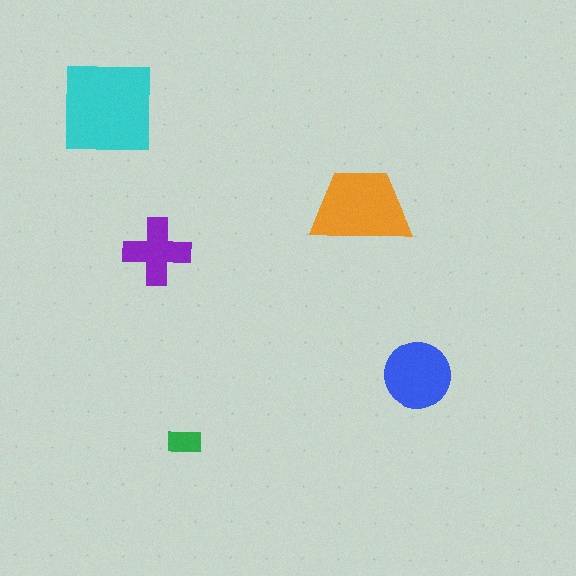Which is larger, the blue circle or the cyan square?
The cyan square.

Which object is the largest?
The cyan square.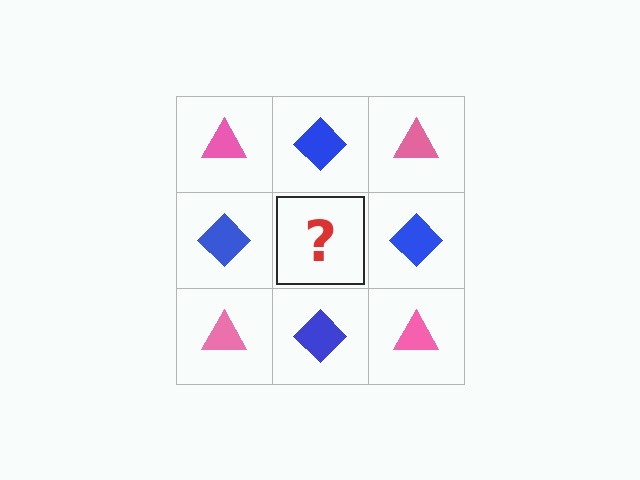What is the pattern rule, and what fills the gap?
The rule is that it alternates pink triangle and blue diamond in a checkerboard pattern. The gap should be filled with a pink triangle.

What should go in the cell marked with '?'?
The missing cell should contain a pink triangle.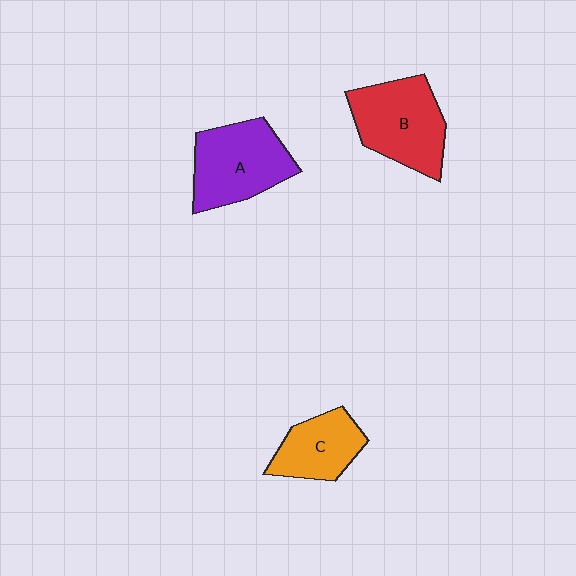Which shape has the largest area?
Shape B (red).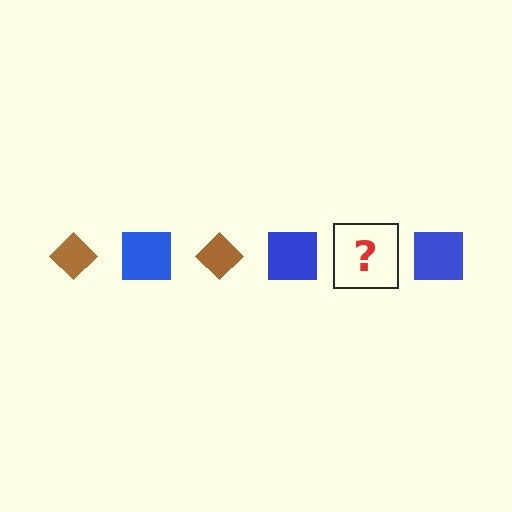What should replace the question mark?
The question mark should be replaced with a brown diamond.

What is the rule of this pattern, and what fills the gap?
The rule is that the pattern alternates between brown diamond and blue square. The gap should be filled with a brown diamond.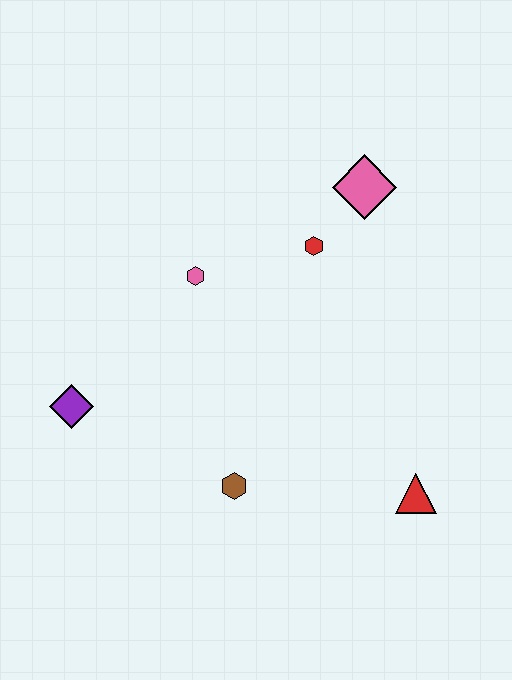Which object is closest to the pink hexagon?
The red hexagon is closest to the pink hexagon.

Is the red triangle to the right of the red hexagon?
Yes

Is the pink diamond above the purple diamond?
Yes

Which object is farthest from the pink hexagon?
The red triangle is farthest from the pink hexagon.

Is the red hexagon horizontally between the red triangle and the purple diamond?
Yes